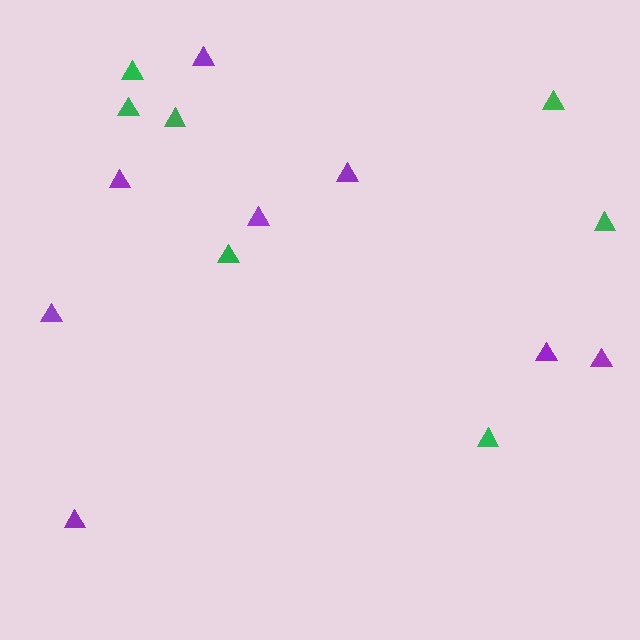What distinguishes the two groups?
There are 2 groups: one group of purple triangles (8) and one group of green triangles (7).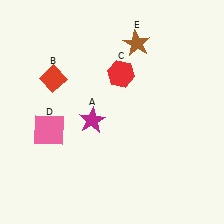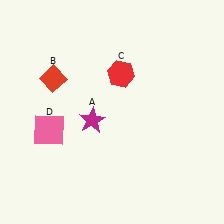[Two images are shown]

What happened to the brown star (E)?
The brown star (E) was removed in Image 2. It was in the top-right area of Image 1.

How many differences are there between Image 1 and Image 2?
There is 1 difference between the two images.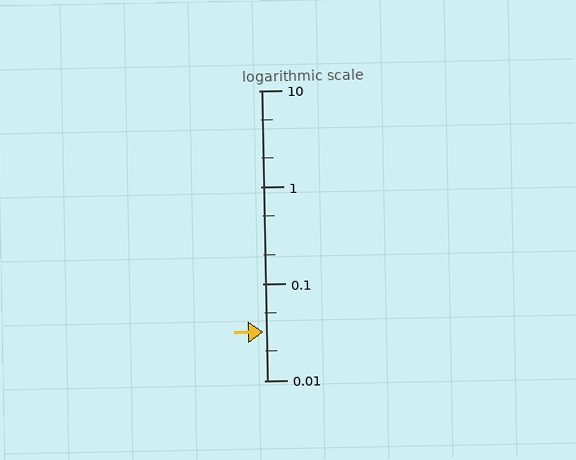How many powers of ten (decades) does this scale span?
The scale spans 3 decades, from 0.01 to 10.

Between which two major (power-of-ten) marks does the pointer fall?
The pointer is between 0.01 and 0.1.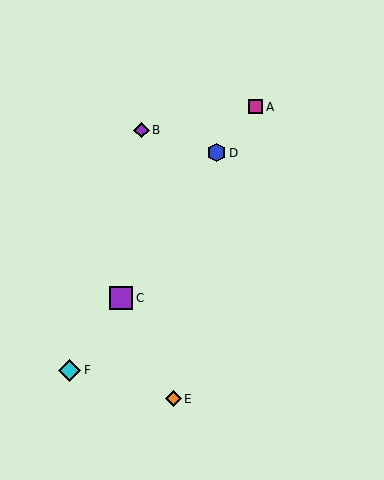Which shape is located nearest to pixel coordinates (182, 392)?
The orange diamond (labeled E) at (173, 399) is nearest to that location.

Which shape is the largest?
The cyan diamond (labeled F) is the largest.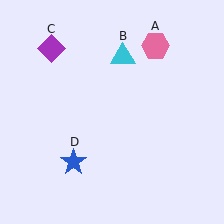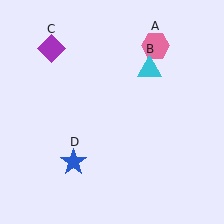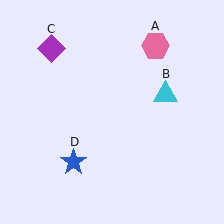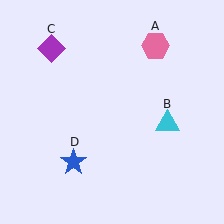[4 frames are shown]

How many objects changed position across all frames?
1 object changed position: cyan triangle (object B).